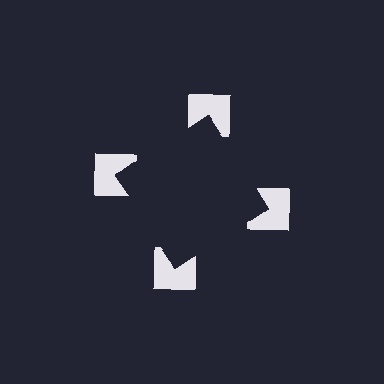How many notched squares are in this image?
There are 4 — one at each vertex of the illusory square.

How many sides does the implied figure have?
4 sides.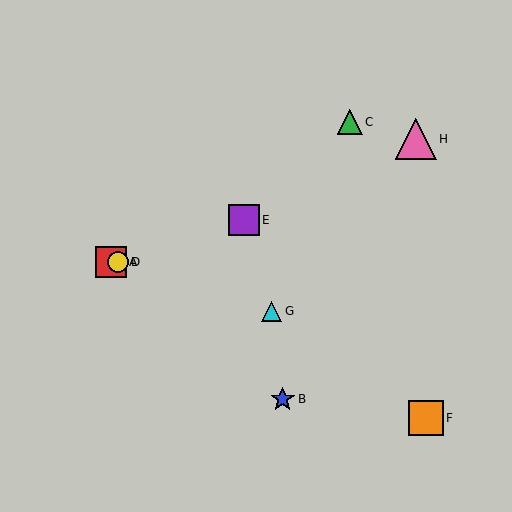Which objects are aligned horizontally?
Objects A, D are aligned horizontally.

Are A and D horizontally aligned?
Yes, both are at y≈262.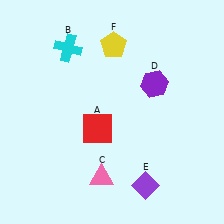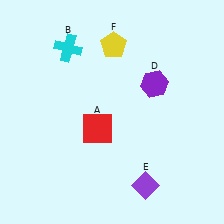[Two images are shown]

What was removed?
The pink triangle (C) was removed in Image 2.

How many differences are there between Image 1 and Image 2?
There is 1 difference between the two images.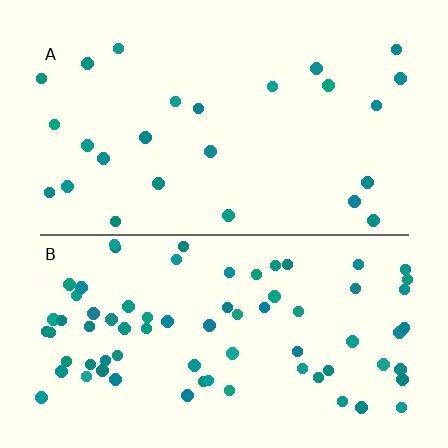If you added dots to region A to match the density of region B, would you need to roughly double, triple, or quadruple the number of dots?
Approximately triple.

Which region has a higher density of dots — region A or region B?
B (the bottom).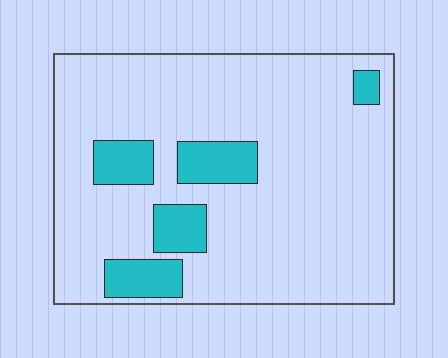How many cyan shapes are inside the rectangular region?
5.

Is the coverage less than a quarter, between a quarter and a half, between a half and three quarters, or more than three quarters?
Less than a quarter.